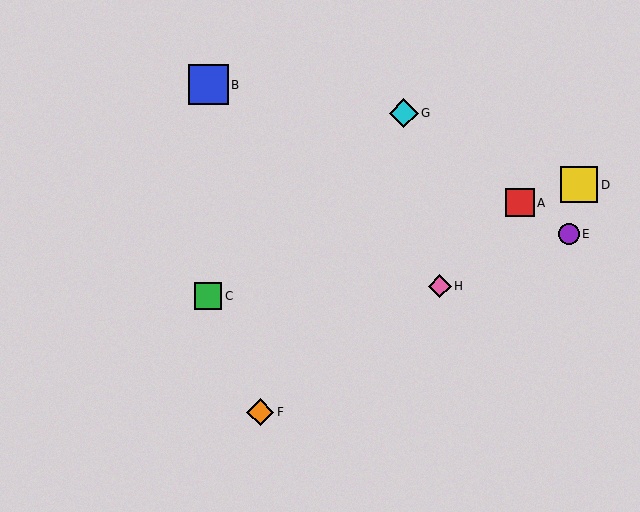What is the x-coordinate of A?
Object A is at x≈520.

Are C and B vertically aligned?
Yes, both are at x≈208.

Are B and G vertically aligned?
No, B is at x≈208 and G is at x≈404.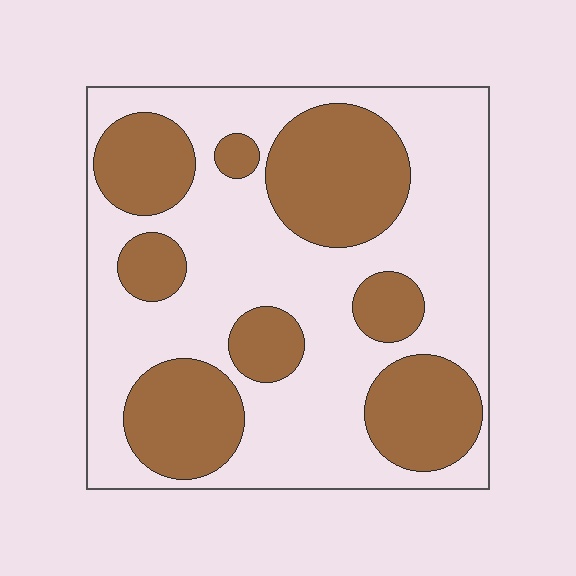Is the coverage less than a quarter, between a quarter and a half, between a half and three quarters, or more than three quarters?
Between a quarter and a half.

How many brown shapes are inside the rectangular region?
8.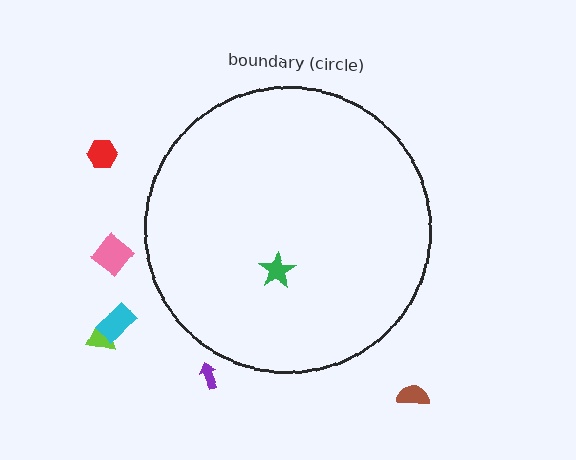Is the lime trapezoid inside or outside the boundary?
Outside.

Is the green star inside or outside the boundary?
Inside.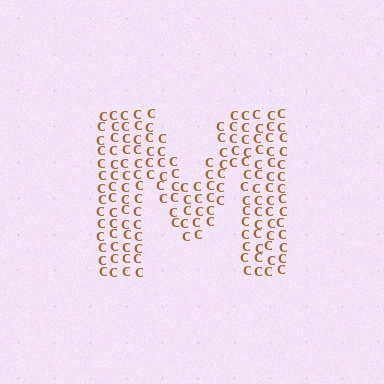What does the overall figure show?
The overall figure shows the letter M.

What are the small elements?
The small elements are letter C's.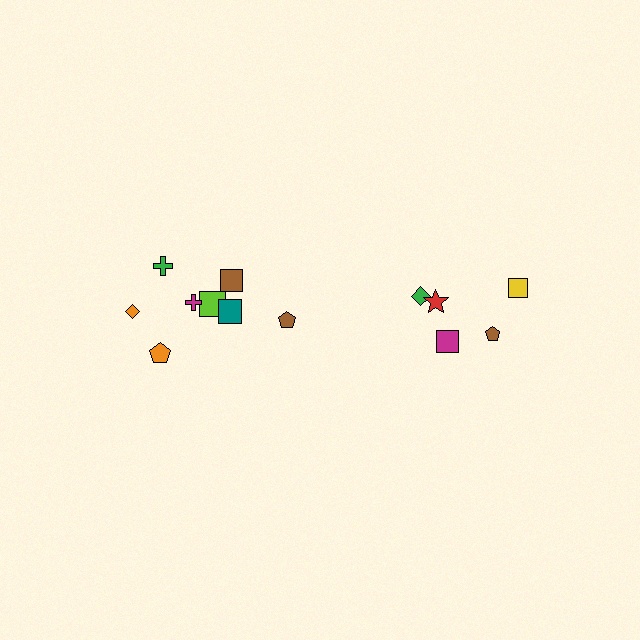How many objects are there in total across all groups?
There are 13 objects.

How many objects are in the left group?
There are 8 objects.